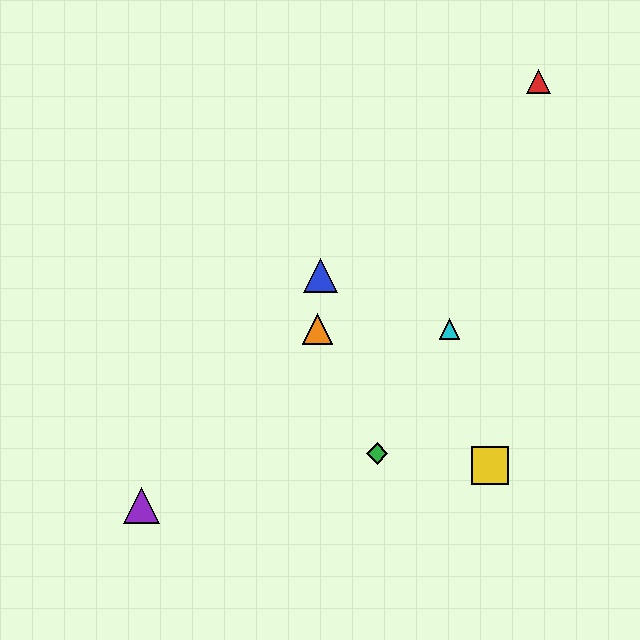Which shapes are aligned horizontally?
The orange triangle, the cyan triangle are aligned horizontally.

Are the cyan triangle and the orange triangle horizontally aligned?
Yes, both are at y≈329.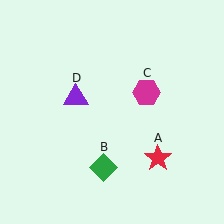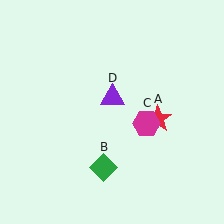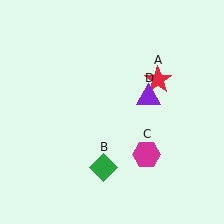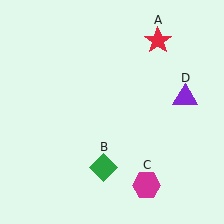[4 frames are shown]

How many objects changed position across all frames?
3 objects changed position: red star (object A), magenta hexagon (object C), purple triangle (object D).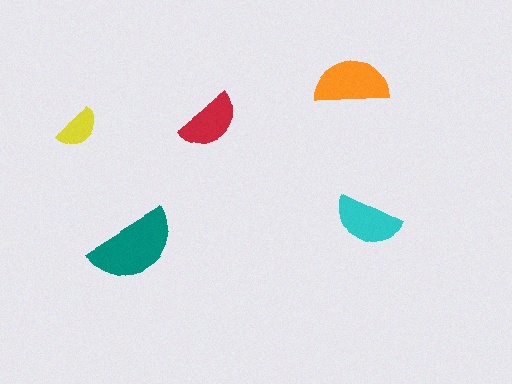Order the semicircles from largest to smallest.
the teal one, the orange one, the cyan one, the red one, the yellow one.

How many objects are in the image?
There are 5 objects in the image.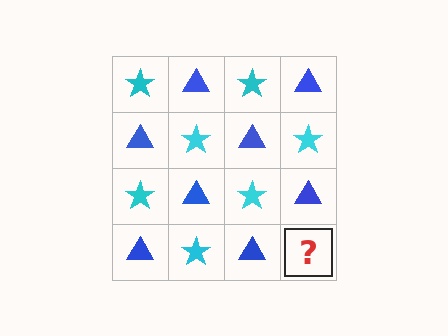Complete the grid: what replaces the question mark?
The question mark should be replaced with a cyan star.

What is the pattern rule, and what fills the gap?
The rule is that it alternates cyan star and blue triangle in a checkerboard pattern. The gap should be filled with a cyan star.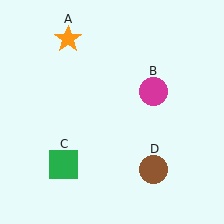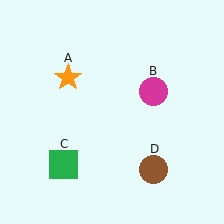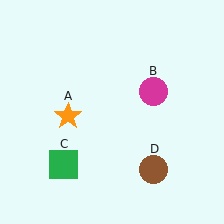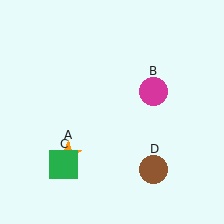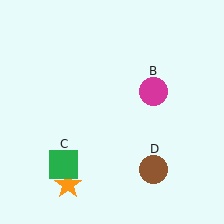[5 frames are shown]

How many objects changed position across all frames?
1 object changed position: orange star (object A).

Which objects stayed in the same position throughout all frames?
Magenta circle (object B) and green square (object C) and brown circle (object D) remained stationary.